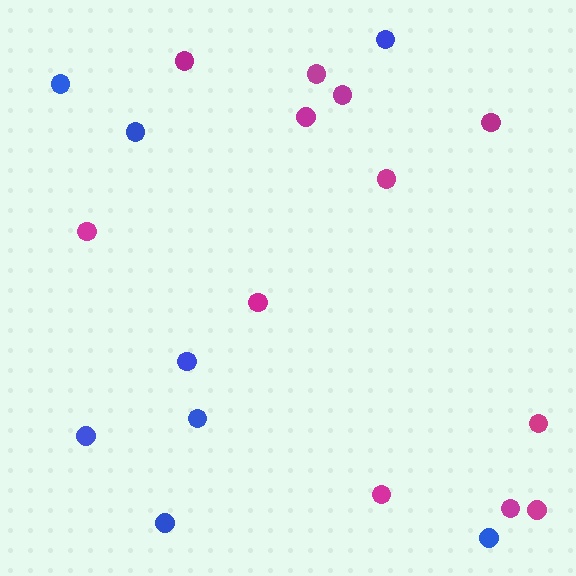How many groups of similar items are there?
There are 2 groups: one group of magenta circles (12) and one group of blue circles (8).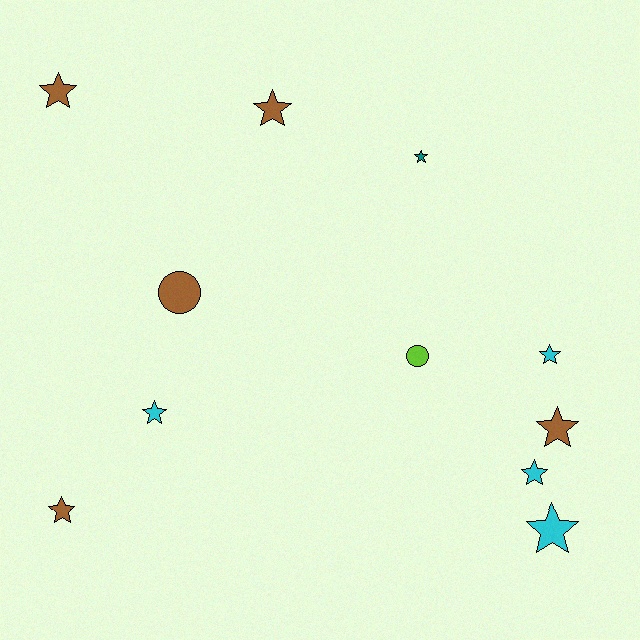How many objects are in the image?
There are 11 objects.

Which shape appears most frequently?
Star, with 9 objects.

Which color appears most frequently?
Brown, with 5 objects.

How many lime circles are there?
There is 1 lime circle.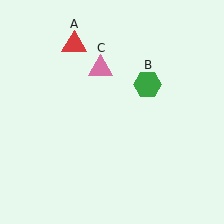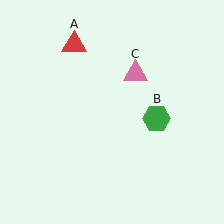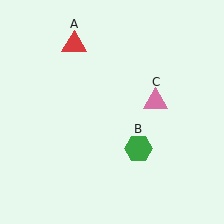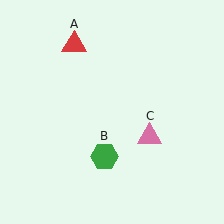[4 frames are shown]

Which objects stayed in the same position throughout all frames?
Red triangle (object A) remained stationary.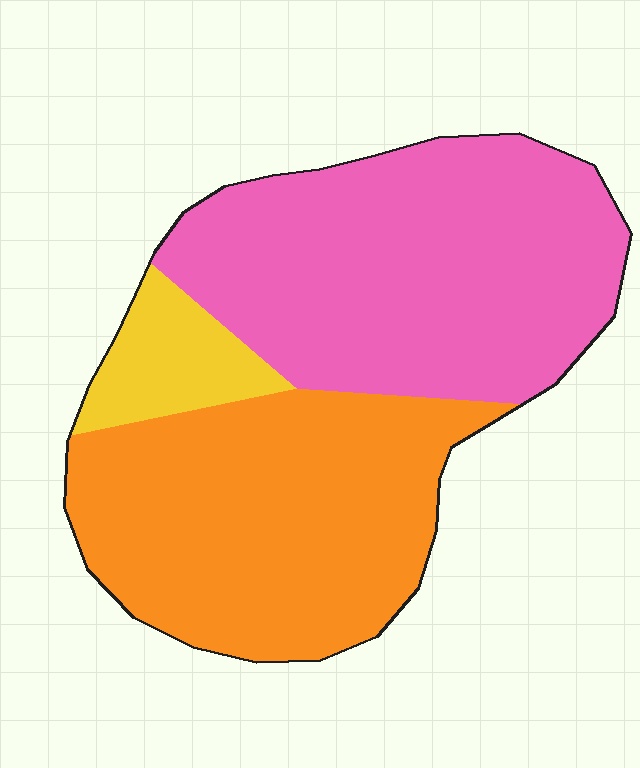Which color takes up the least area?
Yellow, at roughly 10%.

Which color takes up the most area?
Pink, at roughly 50%.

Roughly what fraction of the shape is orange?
Orange covers 43% of the shape.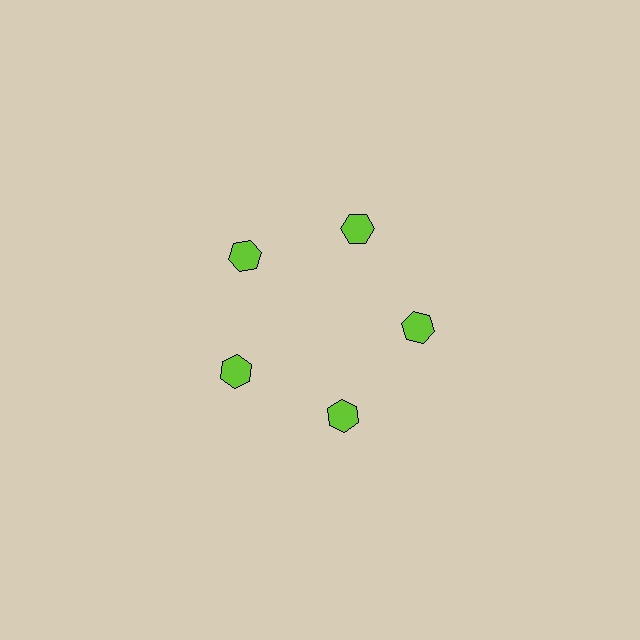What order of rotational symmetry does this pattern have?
This pattern has 5-fold rotational symmetry.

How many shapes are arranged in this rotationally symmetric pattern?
There are 5 shapes, arranged in 5 groups of 1.